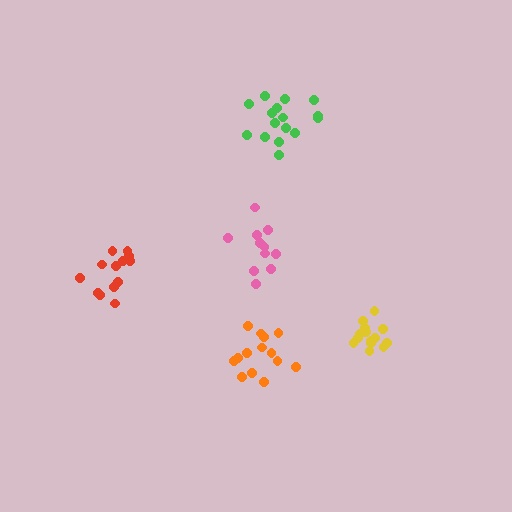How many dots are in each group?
Group 1: 14 dots, Group 2: 13 dots, Group 3: 16 dots, Group 4: 14 dots, Group 5: 11 dots (68 total).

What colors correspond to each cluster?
The clusters are colored: yellow, red, green, orange, pink.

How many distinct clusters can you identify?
There are 5 distinct clusters.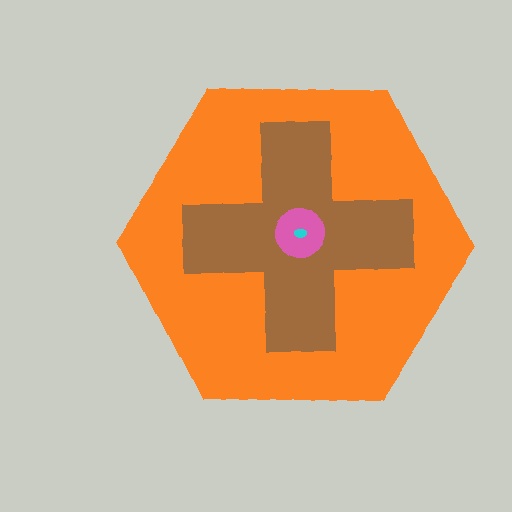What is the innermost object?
The cyan ellipse.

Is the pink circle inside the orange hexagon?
Yes.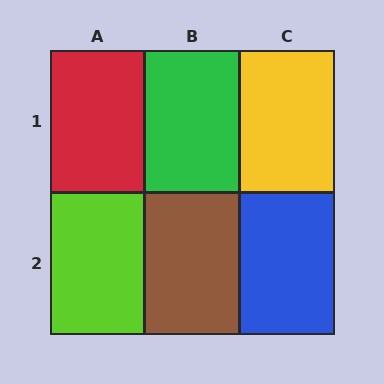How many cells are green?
1 cell is green.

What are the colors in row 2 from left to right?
Lime, brown, blue.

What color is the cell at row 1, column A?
Red.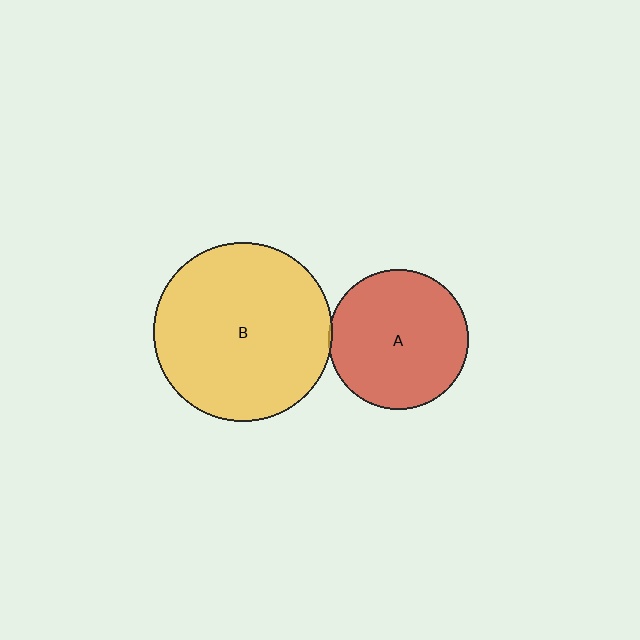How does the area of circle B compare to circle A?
Approximately 1.6 times.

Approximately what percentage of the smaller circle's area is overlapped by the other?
Approximately 5%.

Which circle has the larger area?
Circle B (yellow).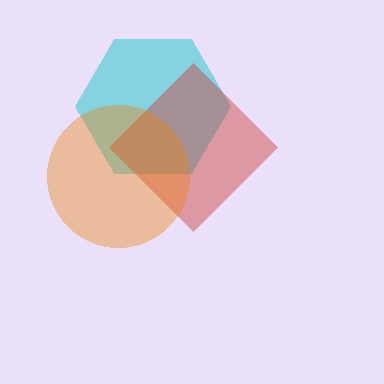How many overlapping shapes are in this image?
There are 3 overlapping shapes in the image.